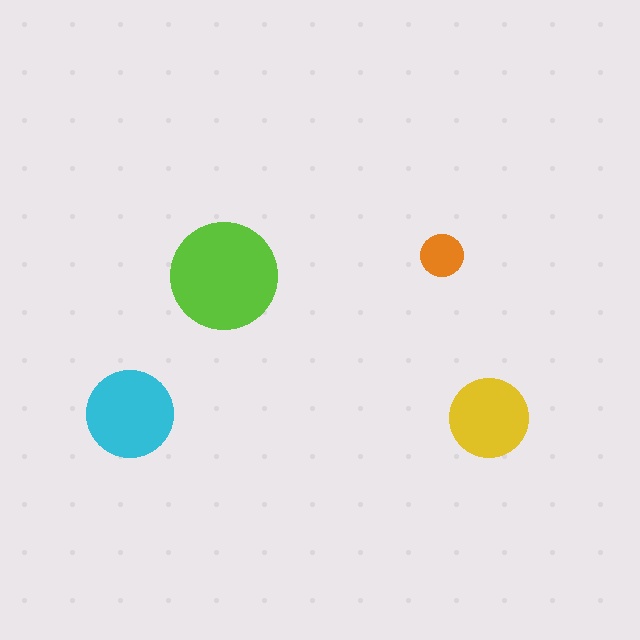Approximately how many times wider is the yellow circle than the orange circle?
About 2 times wider.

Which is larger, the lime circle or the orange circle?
The lime one.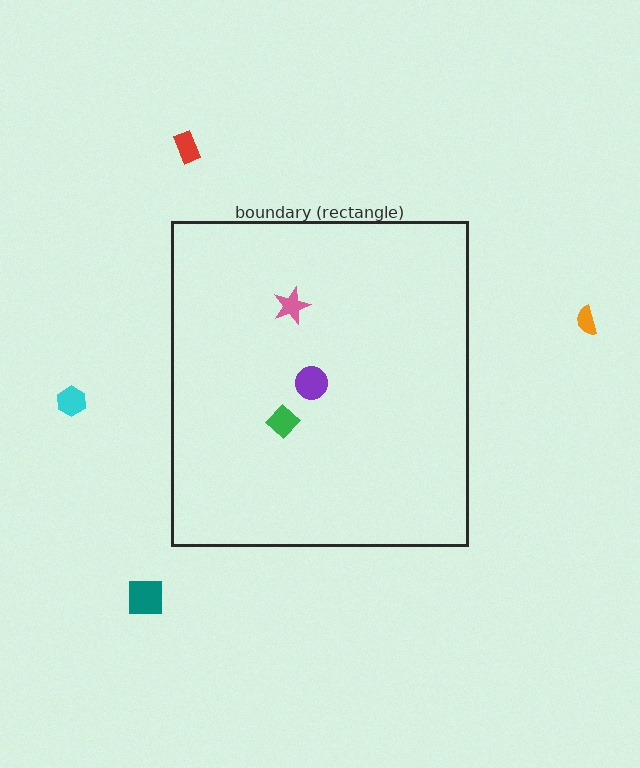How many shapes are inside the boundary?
3 inside, 4 outside.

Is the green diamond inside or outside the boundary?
Inside.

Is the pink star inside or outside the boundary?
Inside.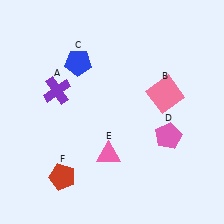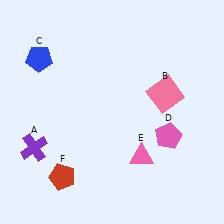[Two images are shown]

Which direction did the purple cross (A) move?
The purple cross (A) moved down.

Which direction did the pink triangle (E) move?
The pink triangle (E) moved right.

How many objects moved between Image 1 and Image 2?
3 objects moved between the two images.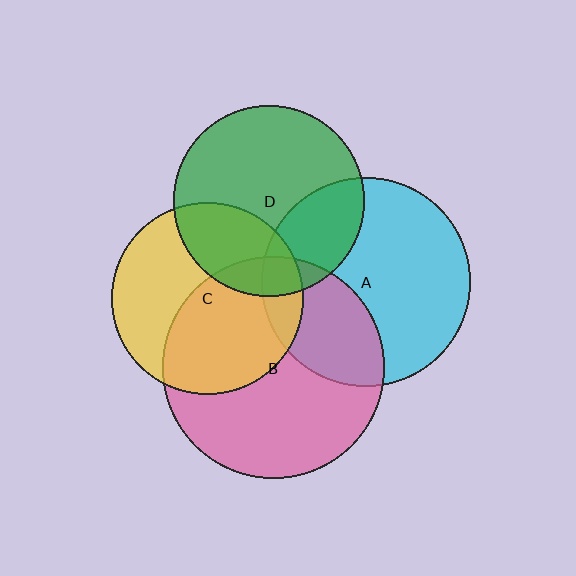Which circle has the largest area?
Circle B (pink).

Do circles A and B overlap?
Yes.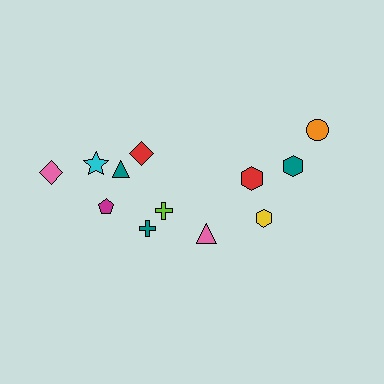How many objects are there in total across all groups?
There are 12 objects.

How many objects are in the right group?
There are 5 objects.